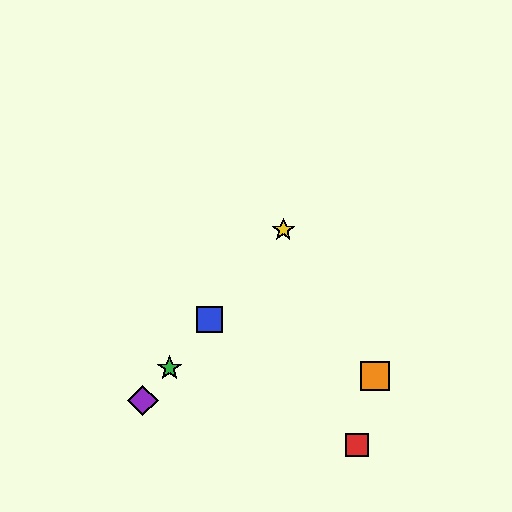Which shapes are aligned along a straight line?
The blue square, the green star, the yellow star, the purple diamond are aligned along a straight line.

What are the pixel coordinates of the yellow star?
The yellow star is at (283, 230).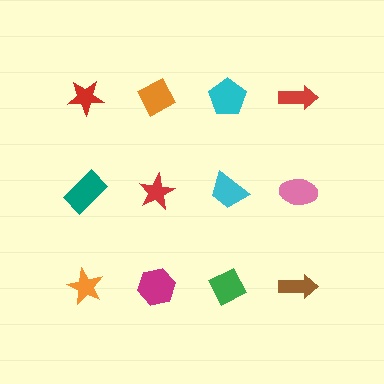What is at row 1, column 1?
A red star.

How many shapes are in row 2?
4 shapes.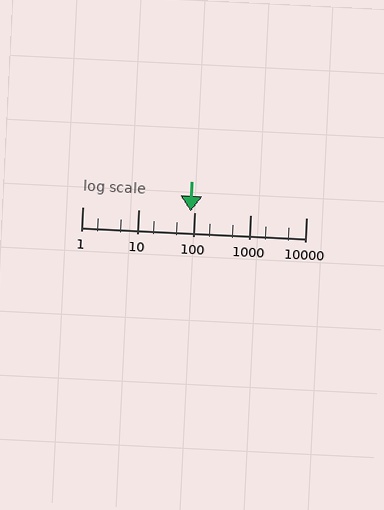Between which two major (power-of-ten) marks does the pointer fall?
The pointer is between 10 and 100.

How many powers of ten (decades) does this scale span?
The scale spans 4 decades, from 1 to 10000.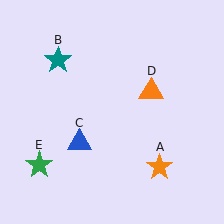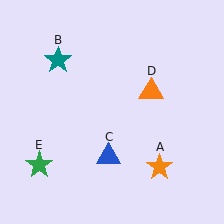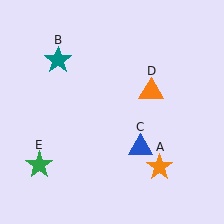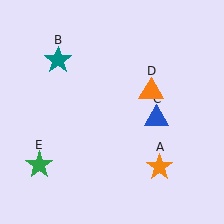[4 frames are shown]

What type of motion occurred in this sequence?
The blue triangle (object C) rotated counterclockwise around the center of the scene.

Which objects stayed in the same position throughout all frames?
Orange star (object A) and teal star (object B) and orange triangle (object D) and green star (object E) remained stationary.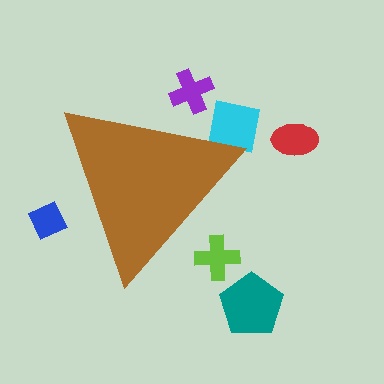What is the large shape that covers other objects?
A brown triangle.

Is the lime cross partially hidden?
Yes, the lime cross is partially hidden behind the brown triangle.